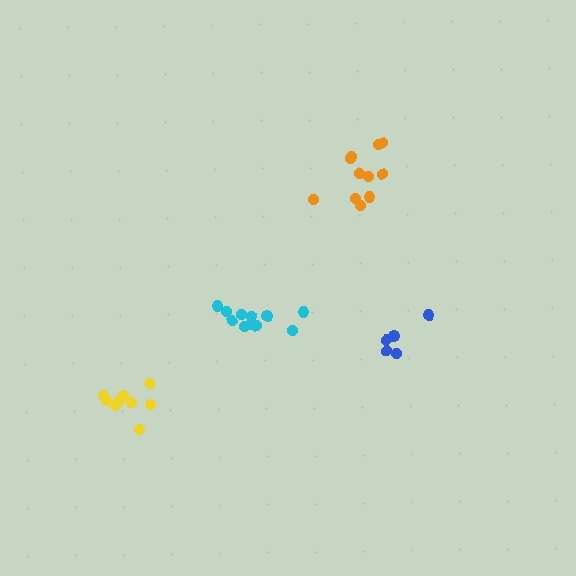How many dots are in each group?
Group 1: 11 dots, Group 2: 11 dots, Group 3: 5 dots, Group 4: 9 dots (36 total).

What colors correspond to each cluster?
The clusters are colored: orange, cyan, blue, yellow.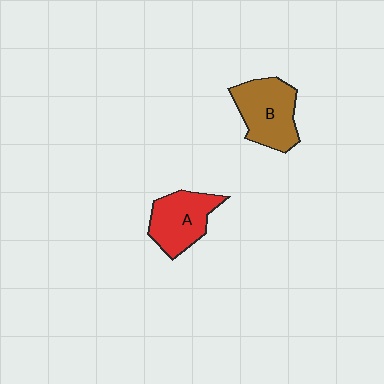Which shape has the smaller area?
Shape A (red).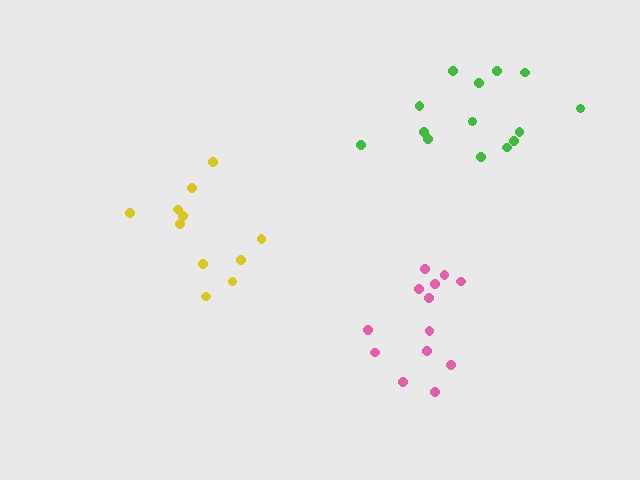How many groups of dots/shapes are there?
There are 3 groups.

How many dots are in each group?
Group 1: 13 dots, Group 2: 11 dots, Group 3: 14 dots (38 total).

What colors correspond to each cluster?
The clusters are colored: pink, yellow, green.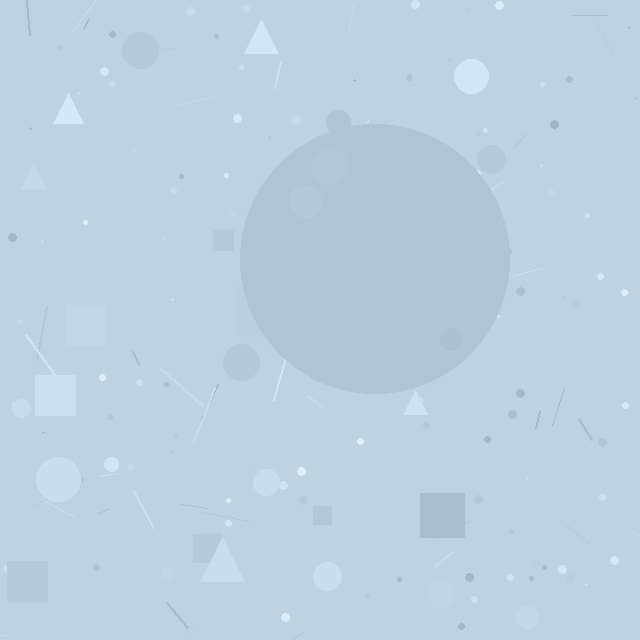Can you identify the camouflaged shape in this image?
The camouflaged shape is a circle.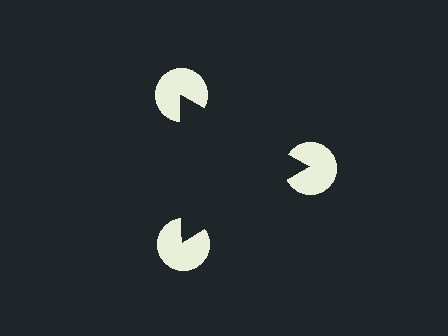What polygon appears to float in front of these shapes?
An illusory triangle — its edges are inferred from the aligned wedge cuts in the pac-man discs, not physically drawn.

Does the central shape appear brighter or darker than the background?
It typically appears slightly darker than the background, even though no actual brightness change is drawn.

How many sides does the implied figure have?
3 sides.